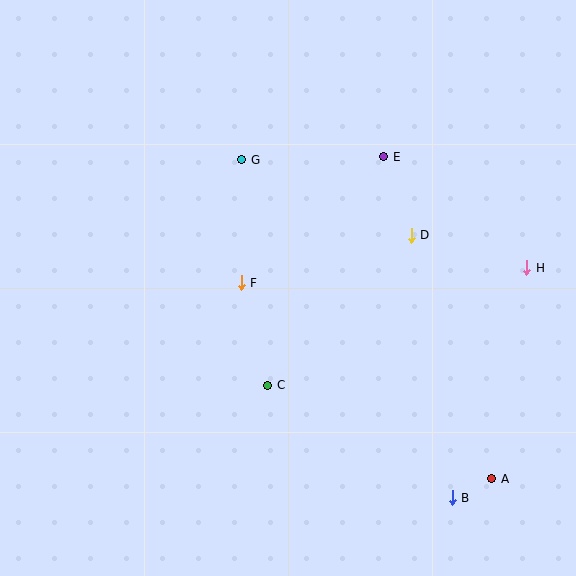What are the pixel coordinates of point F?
Point F is at (241, 283).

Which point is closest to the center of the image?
Point F at (241, 283) is closest to the center.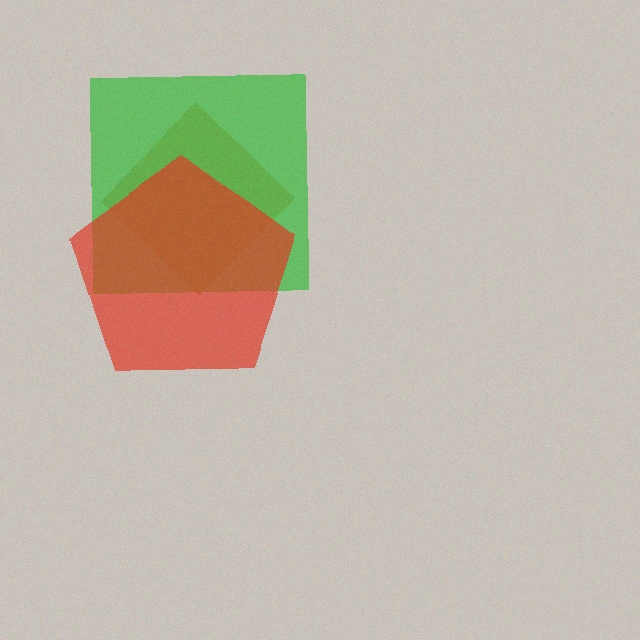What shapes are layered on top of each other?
The layered shapes are: a brown diamond, a green square, a red pentagon.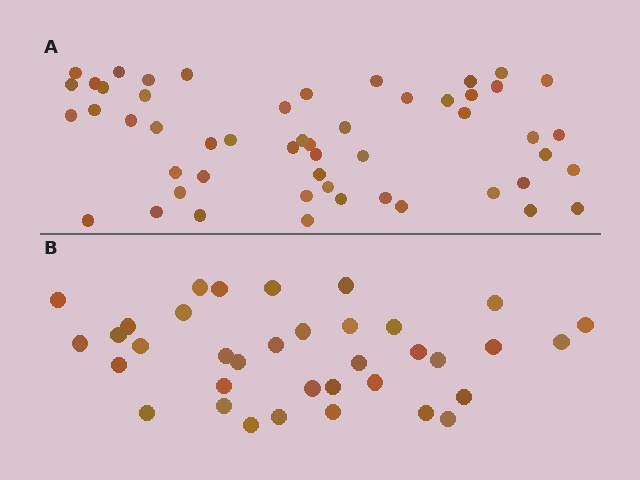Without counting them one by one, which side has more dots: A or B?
Region A (the top region) has more dots.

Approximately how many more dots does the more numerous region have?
Region A has approximately 15 more dots than region B.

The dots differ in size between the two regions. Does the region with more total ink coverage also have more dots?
No. Region B has more total ink coverage because its dots are larger, but region A actually contains more individual dots. Total area can be misleading — the number of items is what matters here.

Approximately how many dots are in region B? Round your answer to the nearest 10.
About 40 dots. (The exact count is 36, which rounds to 40.)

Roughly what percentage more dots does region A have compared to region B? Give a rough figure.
About 45% more.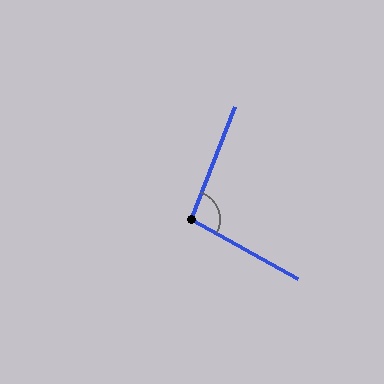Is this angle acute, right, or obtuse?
It is obtuse.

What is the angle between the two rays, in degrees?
Approximately 98 degrees.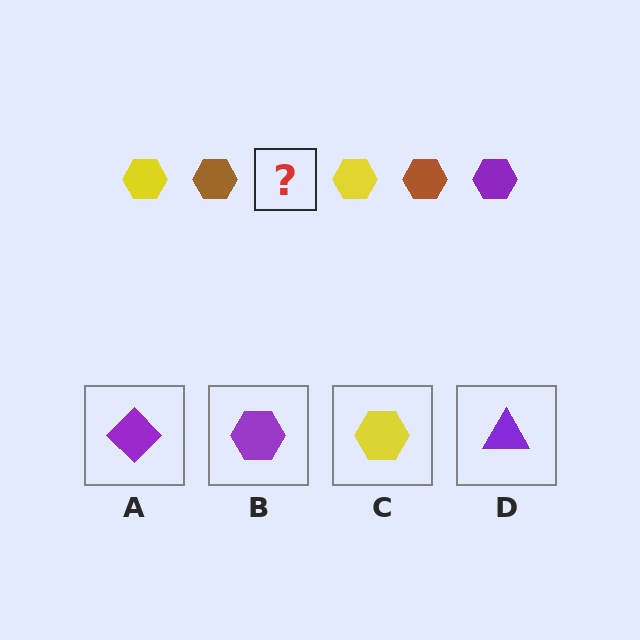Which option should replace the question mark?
Option B.